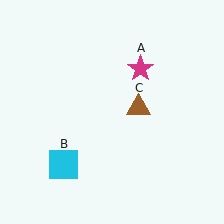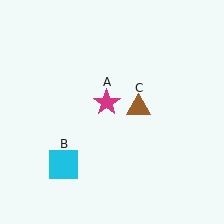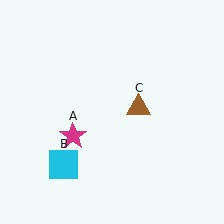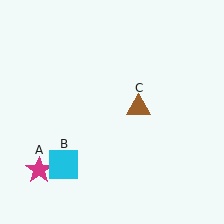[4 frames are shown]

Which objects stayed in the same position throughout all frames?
Cyan square (object B) and brown triangle (object C) remained stationary.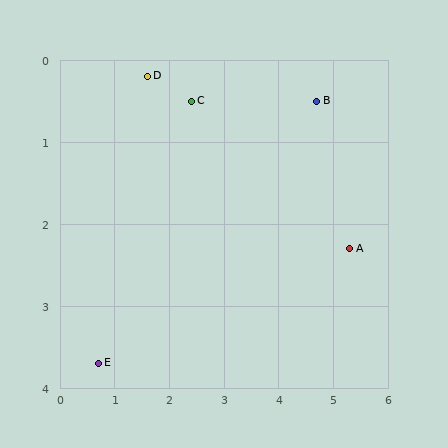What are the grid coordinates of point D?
Point D is at approximately (1.6, 0.2).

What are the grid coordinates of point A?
Point A is at approximately (5.3, 2.3).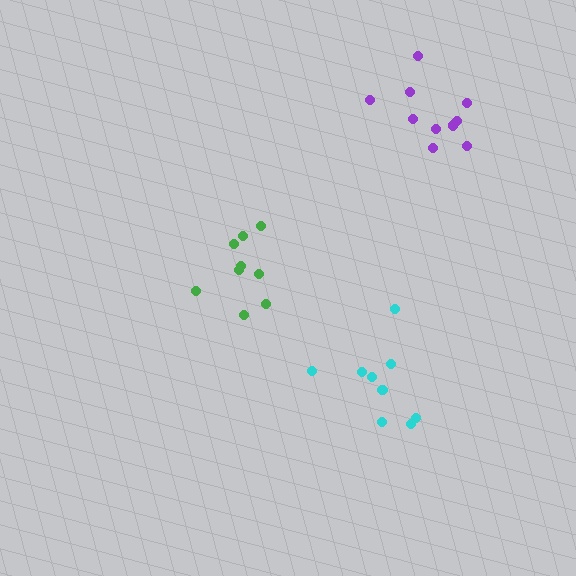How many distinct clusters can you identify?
There are 3 distinct clusters.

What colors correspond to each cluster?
The clusters are colored: cyan, green, purple.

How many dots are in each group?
Group 1: 9 dots, Group 2: 9 dots, Group 3: 10 dots (28 total).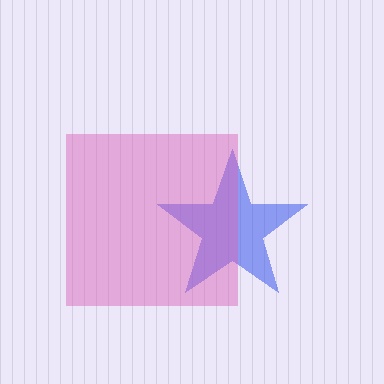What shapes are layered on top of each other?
The layered shapes are: a blue star, a pink square.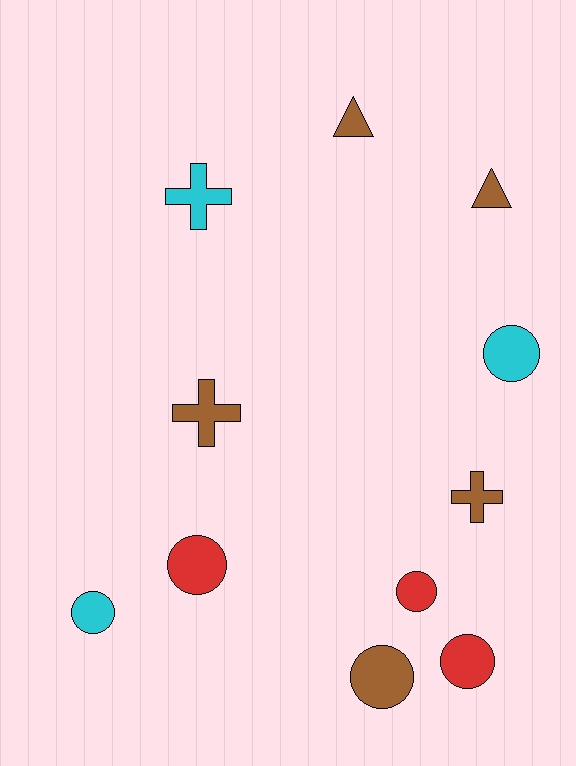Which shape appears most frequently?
Circle, with 6 objects.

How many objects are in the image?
There are 11 objects.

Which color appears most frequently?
Brown, with 5 objects.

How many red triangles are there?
There are no red triangles.